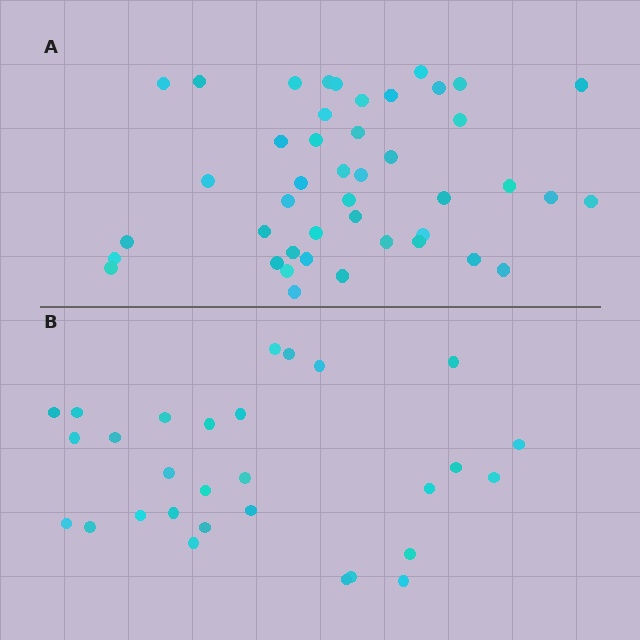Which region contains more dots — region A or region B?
Region A (the top region) has more dots.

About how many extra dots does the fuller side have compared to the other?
Region A has approximately 15 more dots than region B.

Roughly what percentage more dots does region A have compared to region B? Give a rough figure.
About 50% more.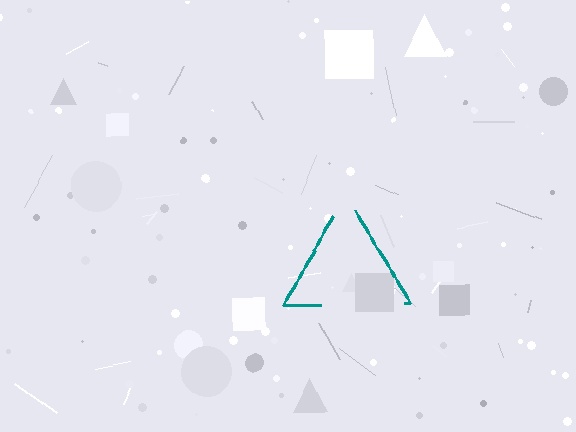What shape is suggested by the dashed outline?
The dashed outline suggests a triangle.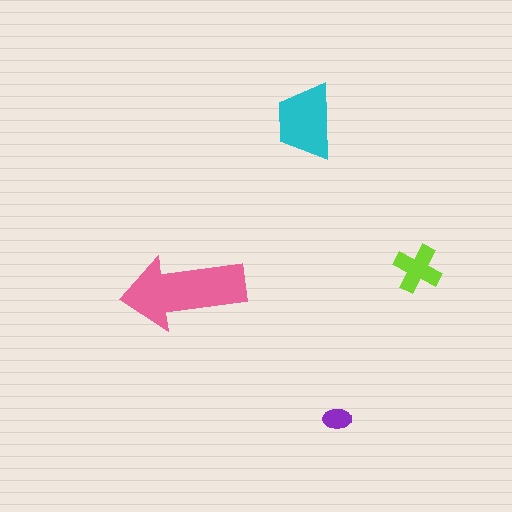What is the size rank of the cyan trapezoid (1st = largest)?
2nd.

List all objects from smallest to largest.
The purple ellipse, the lime cross, the cyan trapezoid, the pink arrow.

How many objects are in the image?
There are 4 objects in the image.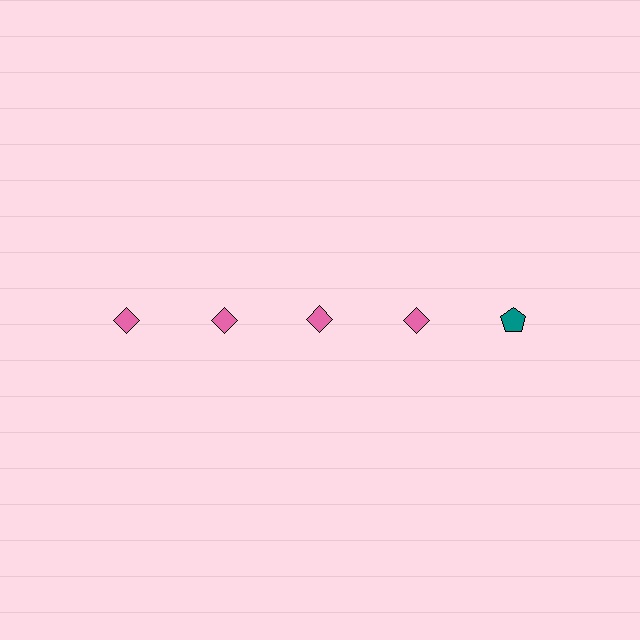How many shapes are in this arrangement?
There are 5 shapes arranged in a grid pattern.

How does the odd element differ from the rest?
It differs in both color (teal instead of pink) and shape (pentagon instead of diamond).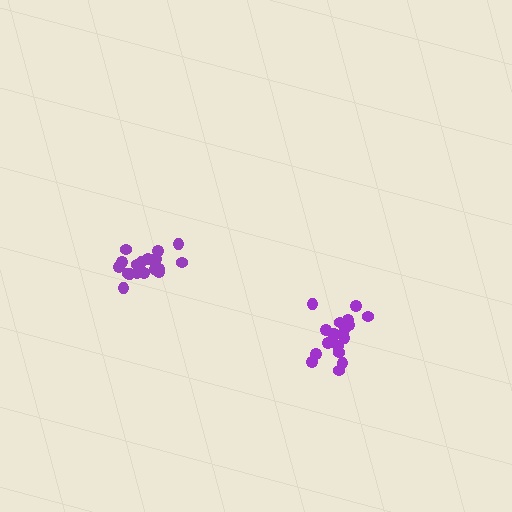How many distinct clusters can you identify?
There are 2 distinct clusters.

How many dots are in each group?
Group 1: 18 dots, Group 2: 19 dots (37 total).